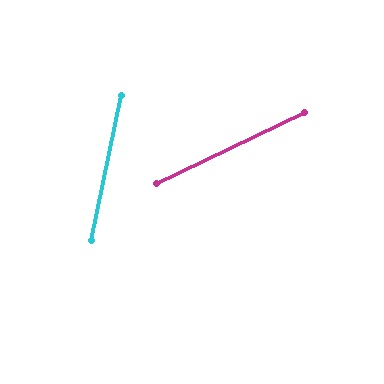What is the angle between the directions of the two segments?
Approximately 53 degrees.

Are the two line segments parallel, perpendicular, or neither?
Neither parallel nor perpendicular — they differ by about 53°.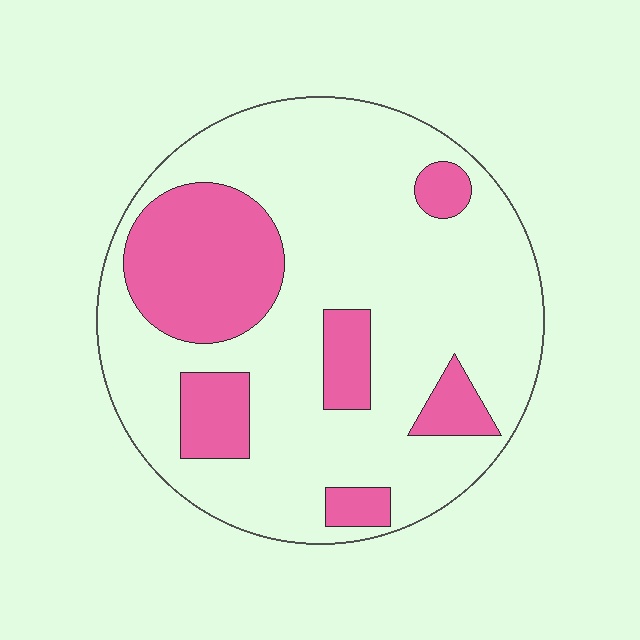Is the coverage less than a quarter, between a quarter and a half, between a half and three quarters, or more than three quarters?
Between a quarter and a half.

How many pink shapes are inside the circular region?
6.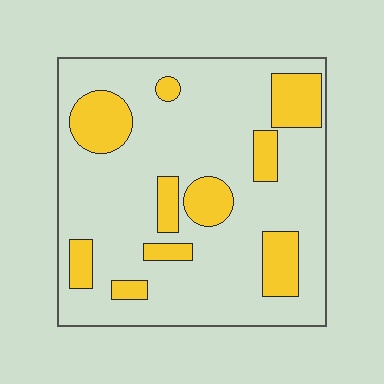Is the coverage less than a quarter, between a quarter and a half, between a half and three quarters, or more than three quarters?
Less than a quarter.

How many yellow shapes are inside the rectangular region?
10.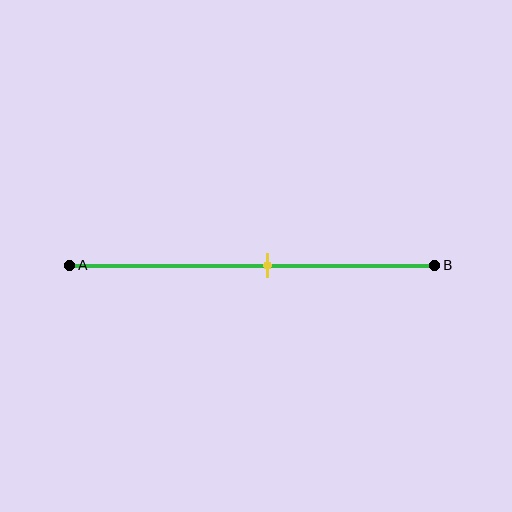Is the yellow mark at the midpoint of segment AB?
No, the mark is at about 55% from A, not at the 50% midpoint.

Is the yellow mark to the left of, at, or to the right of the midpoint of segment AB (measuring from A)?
The yellow mark is to the right of the midpoint of segment AB.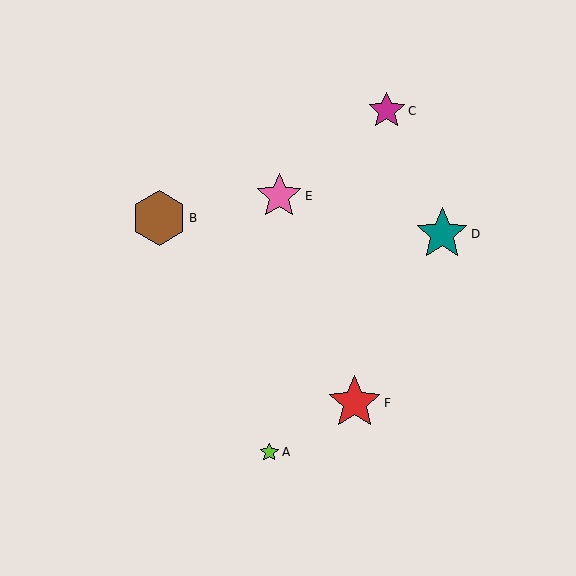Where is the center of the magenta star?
The center of the magenta star is at (387, 111).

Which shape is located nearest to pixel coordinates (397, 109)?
The magenta star (labeled C) at (387, 111) is nearest to that location.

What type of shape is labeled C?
Shape C is a magenta star.